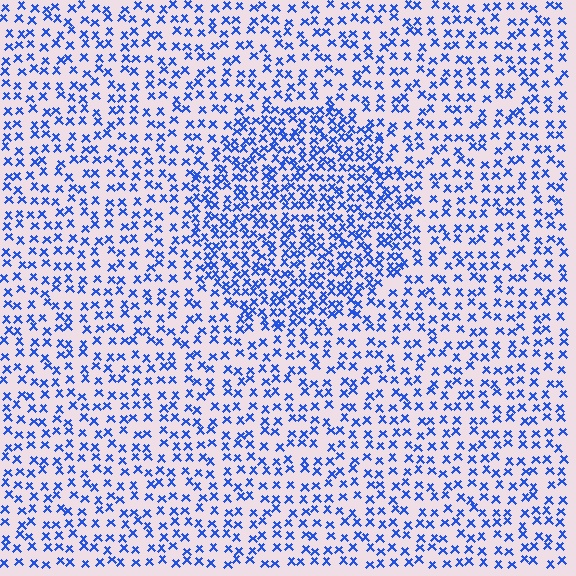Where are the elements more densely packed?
The elements are more densely packed inside the circle boundary.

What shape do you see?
I see a circle.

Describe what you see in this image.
The image contains small blue elements arranged at two different densities. A circle-shaped region is visible where the elements are more densely packed than the surrounding area.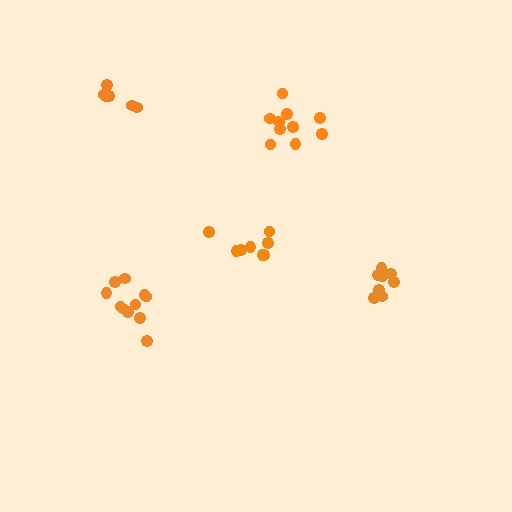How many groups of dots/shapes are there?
There are 5 groups.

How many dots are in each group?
Group 1: 8 dots, Group 2: 8 dots, Group 3: 11 dots, Group 4: 10 dots, Group 5: 6 dots (43 total).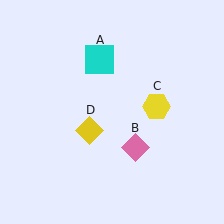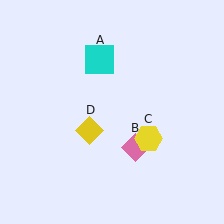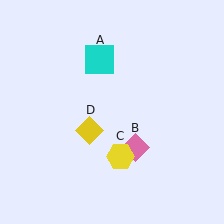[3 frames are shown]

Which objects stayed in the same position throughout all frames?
Cyan square (object A) and pink diamond (object B) and yellow diamond (object D) remained stationary.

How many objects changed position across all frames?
1 object changed position: yellow hexagon (object C).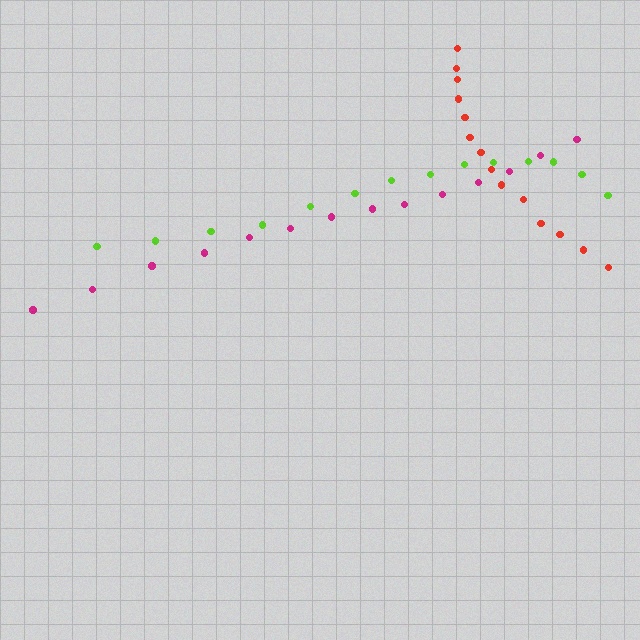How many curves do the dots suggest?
There are 3 distinct paths.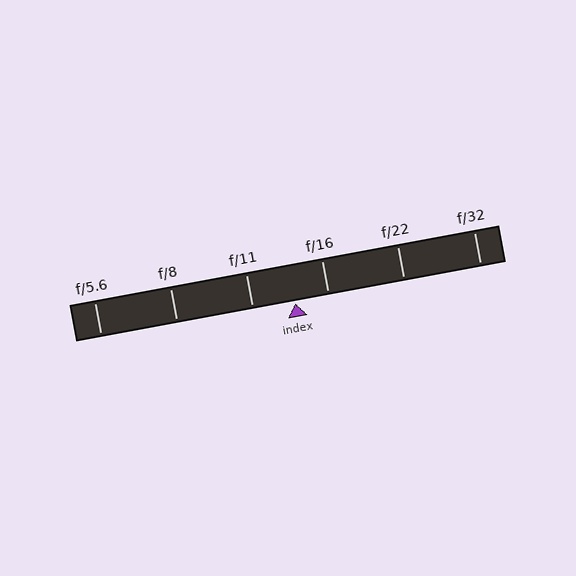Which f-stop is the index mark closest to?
The index mark is closest to f/16.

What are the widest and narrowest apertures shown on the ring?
The widest aperture shown is f/5.6 and the narrowest is f/32.